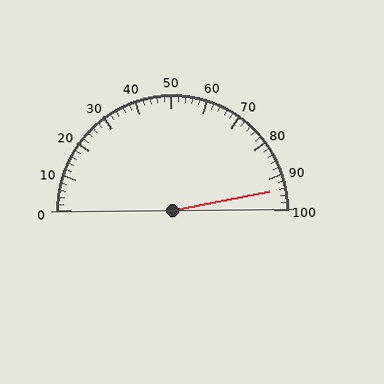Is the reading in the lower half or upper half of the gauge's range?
The reading is in the upper half of the range (0 to 100).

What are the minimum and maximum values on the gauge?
The gauge ranges from 0 to 100.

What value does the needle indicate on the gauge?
The needle indicates approximately 94.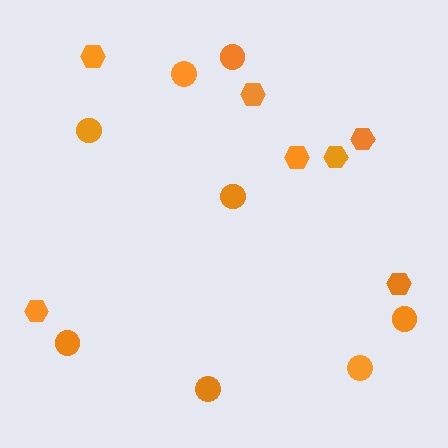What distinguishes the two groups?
There are 2 groups: one group of circles (8) and one group of hexagons (7).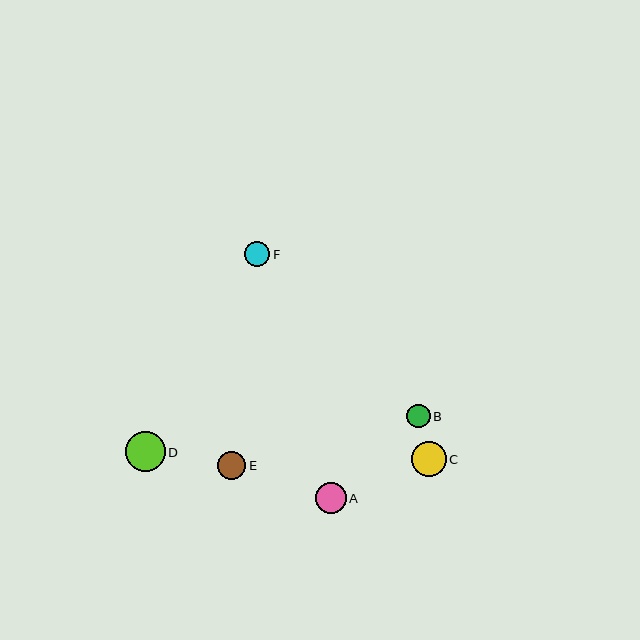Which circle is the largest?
Circle D is the largest with a size of approximately 40 pixels.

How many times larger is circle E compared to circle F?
Circle E is approximately 1.1 times the size of circle F.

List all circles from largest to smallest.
From largest to smallest: D, C, A, E, F, B.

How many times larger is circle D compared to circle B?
Circle D is approximately 1.7 times the size of circle B.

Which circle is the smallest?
Circle B is the smallest with a size of approximately 23 pixels.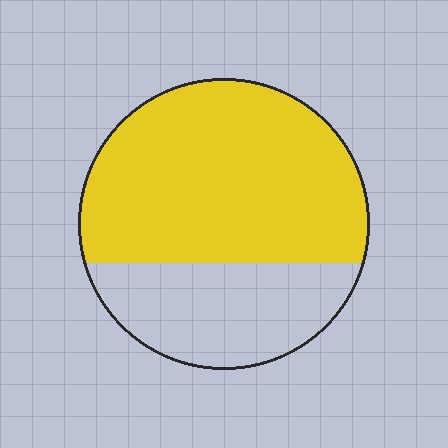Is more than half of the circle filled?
Yes.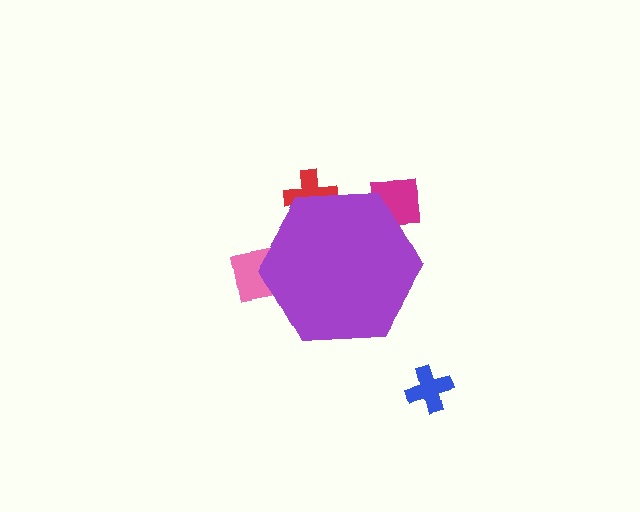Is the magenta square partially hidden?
Yes, the magenta square is partially hidden behind the purple hexagon.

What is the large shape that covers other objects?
A purple hexagon.